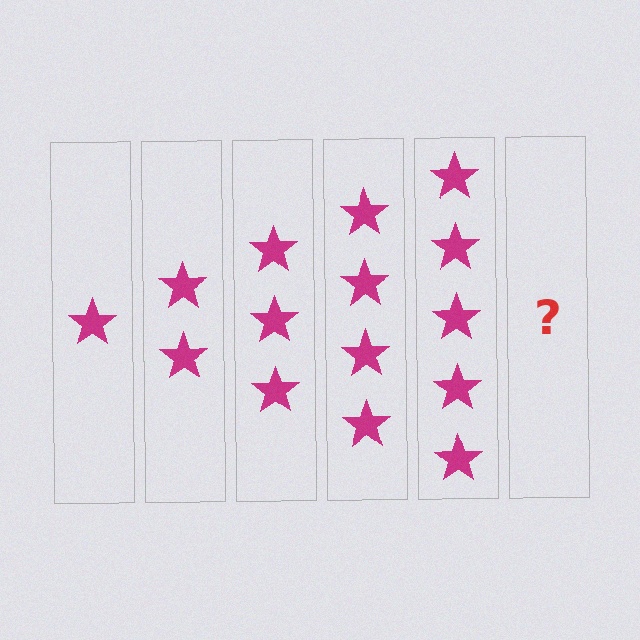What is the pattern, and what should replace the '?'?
The pattern is that each step adds one more star. The '?' should be 6 stars.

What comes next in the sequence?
The next element should be 6 stars.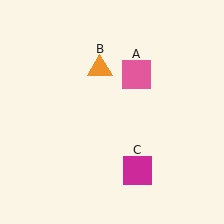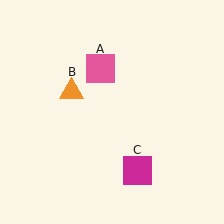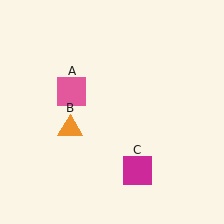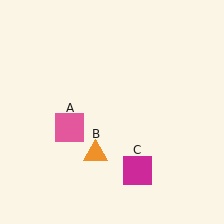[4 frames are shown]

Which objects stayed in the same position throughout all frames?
Magenta square (object C) remained stationary.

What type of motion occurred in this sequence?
The pink square (object A), orange triangle (object B) rotated counterclockwise around the center of the scene.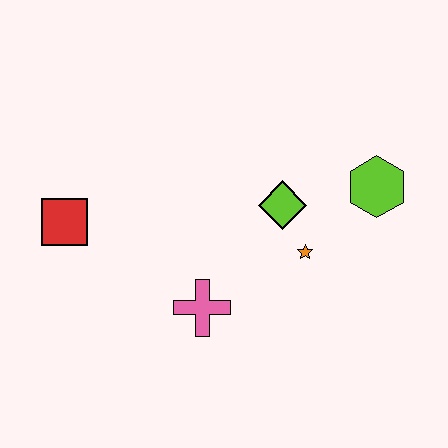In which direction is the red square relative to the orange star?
The red square is to the left of the orange star.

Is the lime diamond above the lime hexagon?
No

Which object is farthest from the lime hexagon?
The red square is farthest from the lime hexagon.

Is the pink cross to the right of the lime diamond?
No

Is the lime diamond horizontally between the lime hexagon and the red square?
Yes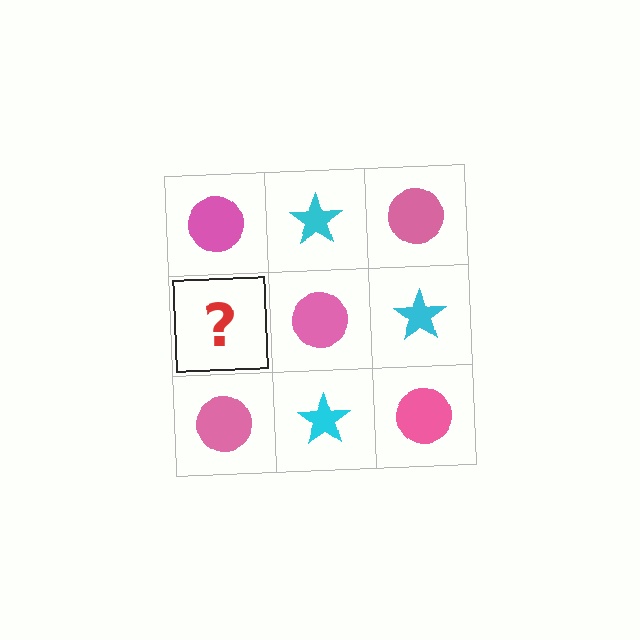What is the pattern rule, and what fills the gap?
The rule is that it alternates pink circle and cyan star in a checkerboard pattern. The gap should be filled with a cyan star.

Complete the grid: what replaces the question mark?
The question mark should be replaced with a cyan star.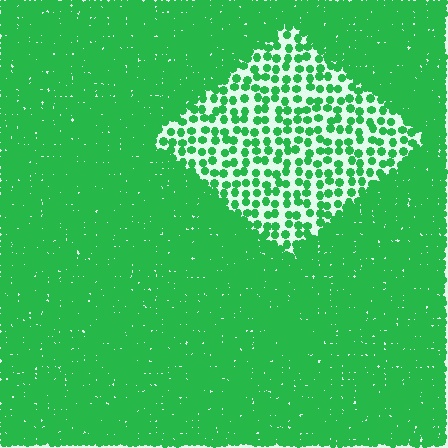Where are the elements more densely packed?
The elements are more densely packed outside the diamond boundary.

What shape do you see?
I see a diamond.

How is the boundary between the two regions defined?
The boundary is defined by a change in element density (approximately 3.0x ratio). All elements are the same color, size, and shape.